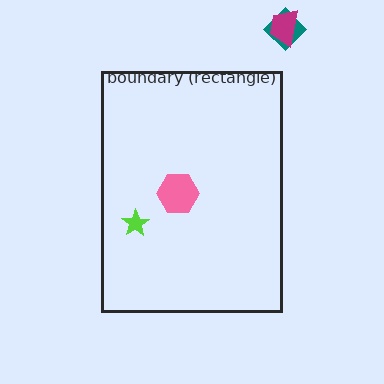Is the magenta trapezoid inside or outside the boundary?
Outside.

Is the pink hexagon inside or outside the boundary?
Inside.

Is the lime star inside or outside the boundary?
Inside.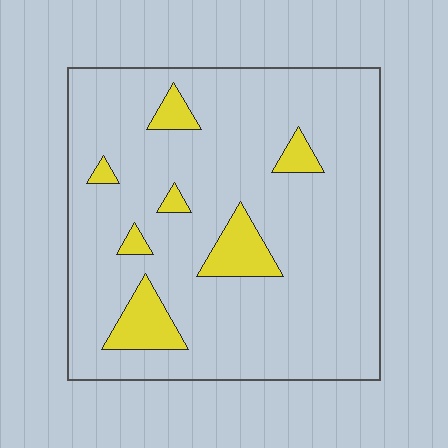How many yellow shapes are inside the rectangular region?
7.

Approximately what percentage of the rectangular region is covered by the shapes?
Approximately 10%.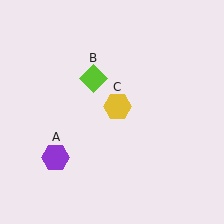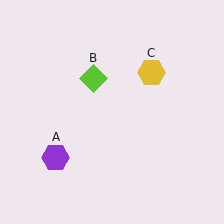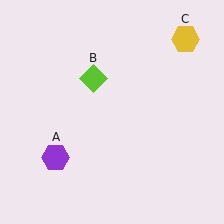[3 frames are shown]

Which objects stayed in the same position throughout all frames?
Purple hexagon (object A) and lime diamond (object B) remained stationary.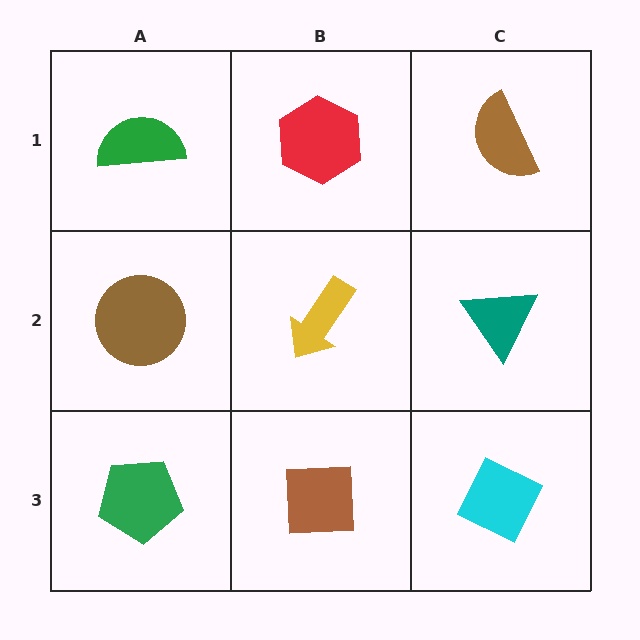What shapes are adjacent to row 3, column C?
A teal triangle (row 2, column C), a brown square (row 3, column B).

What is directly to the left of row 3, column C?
A brown square.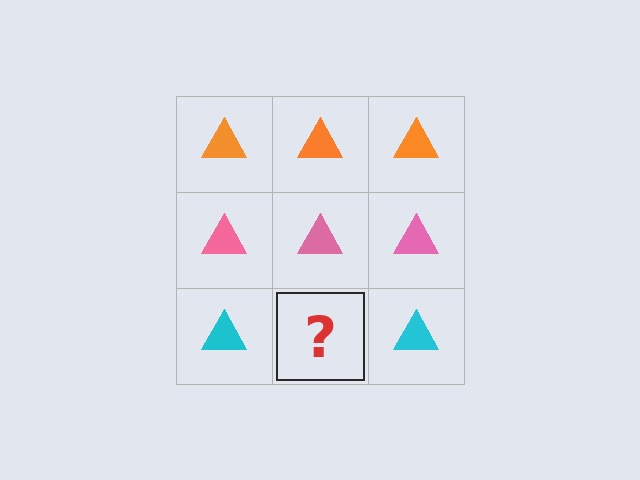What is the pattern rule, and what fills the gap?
The rule is that each row has a consistent color. The gap should be filled with a cyan triangle.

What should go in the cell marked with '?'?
The missing cell should contain a cyan triangle.